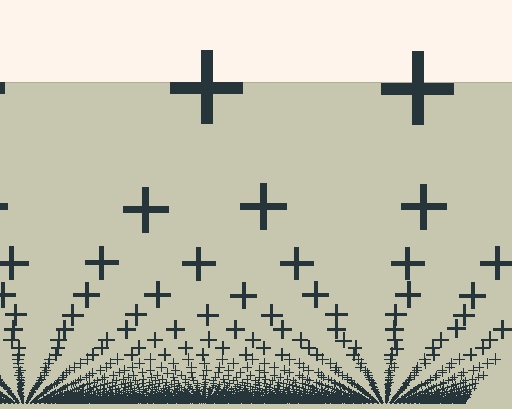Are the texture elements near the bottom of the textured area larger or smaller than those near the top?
Smaller. The gradient is inverted — elements near the bottom are smaller and denser.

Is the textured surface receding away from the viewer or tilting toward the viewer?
The surface appears to tilt toward the viewer. Texture elements get larger and sparser toward the top.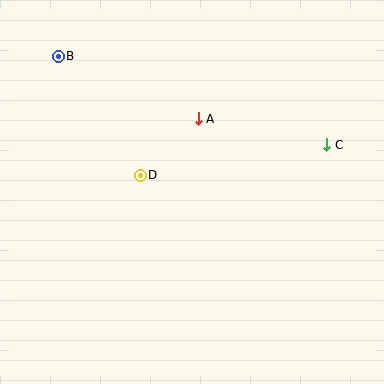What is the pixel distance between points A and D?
The distance between A and D is 81 pixels.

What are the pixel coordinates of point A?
Point A is at (198, 119).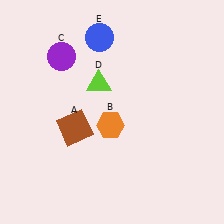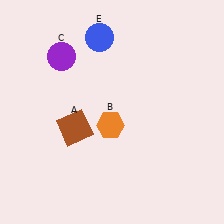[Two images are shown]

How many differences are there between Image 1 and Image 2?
There is 1 difference between the two images.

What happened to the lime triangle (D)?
The lime triangle (D) was removed in Image 2. It was in the top-left area of Image 1.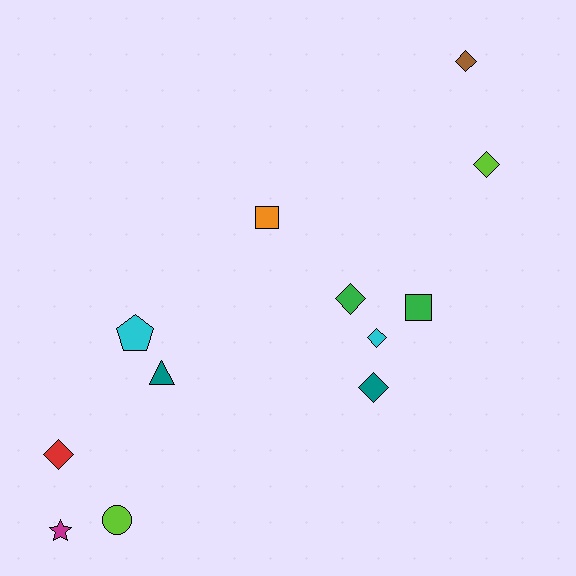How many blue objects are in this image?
There are no blue objects.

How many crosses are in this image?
There are no crosses.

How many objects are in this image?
There are 12 objects.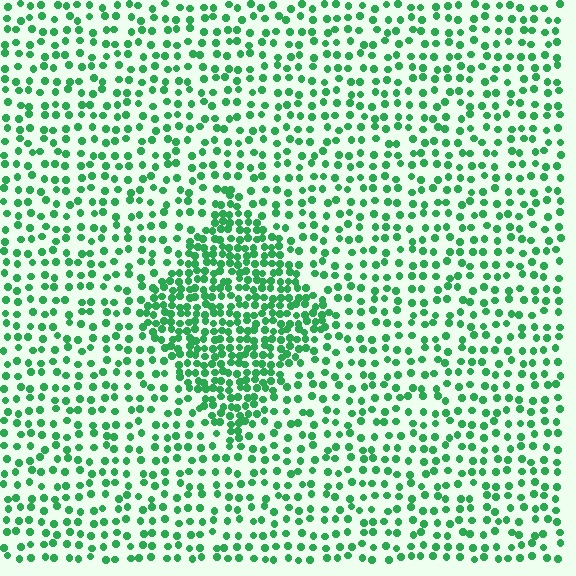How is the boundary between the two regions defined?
The boundary is defined by a change in element density (approximately 2.1x ratio). All elements are the same color, size, and shape.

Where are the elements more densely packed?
The elements are more densely packed inside the diamond boundary.